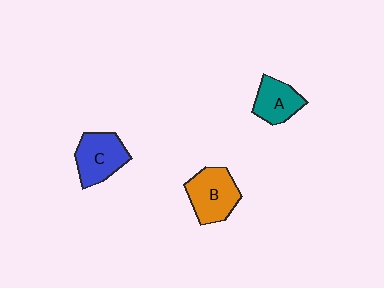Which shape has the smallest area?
Shape A (teal).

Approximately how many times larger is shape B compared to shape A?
Approximately 1.3 times.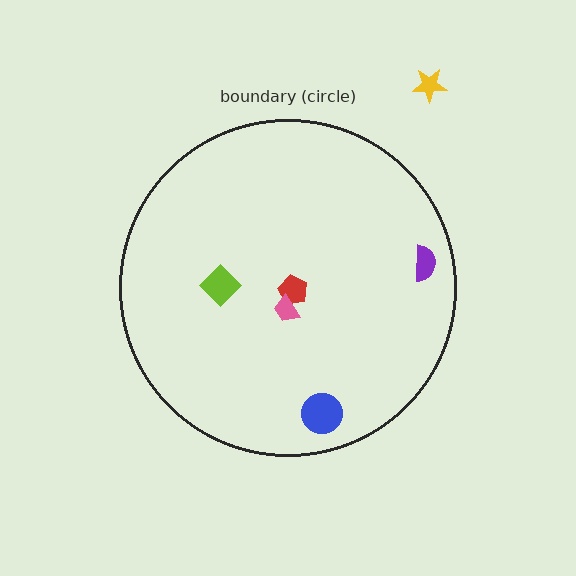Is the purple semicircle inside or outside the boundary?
Inside.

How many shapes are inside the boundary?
5 inside, 1 outside.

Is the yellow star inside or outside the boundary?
Outside.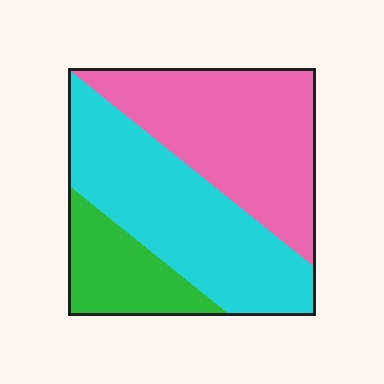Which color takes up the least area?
Green, at roughly 15%.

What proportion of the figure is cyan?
Cyan covers roughly 40% of the figure.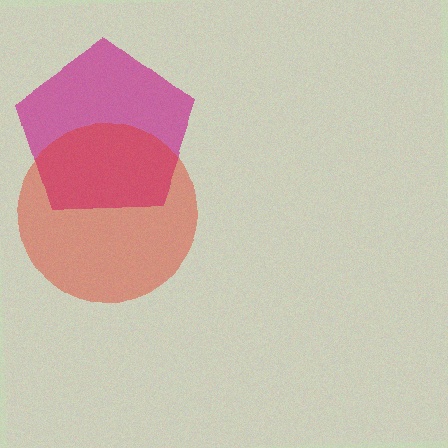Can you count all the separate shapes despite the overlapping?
Yes, there are 2 separate shapes.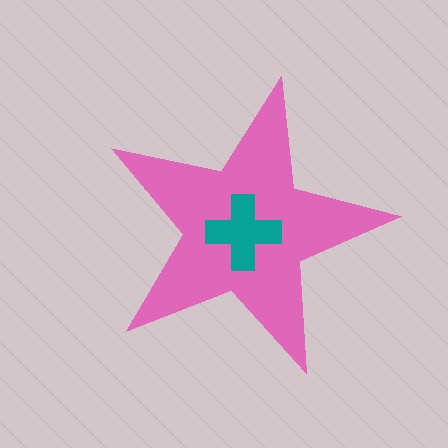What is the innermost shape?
The teal cross.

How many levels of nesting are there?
2.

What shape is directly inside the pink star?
The teal cross.